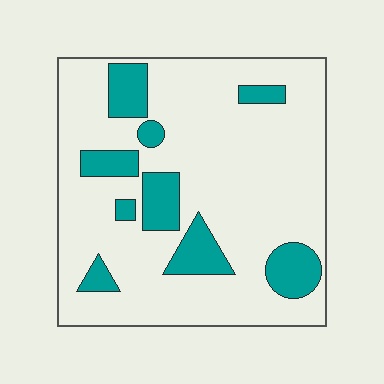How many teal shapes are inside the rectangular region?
9.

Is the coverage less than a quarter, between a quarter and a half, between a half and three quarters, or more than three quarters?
Less than a quarter.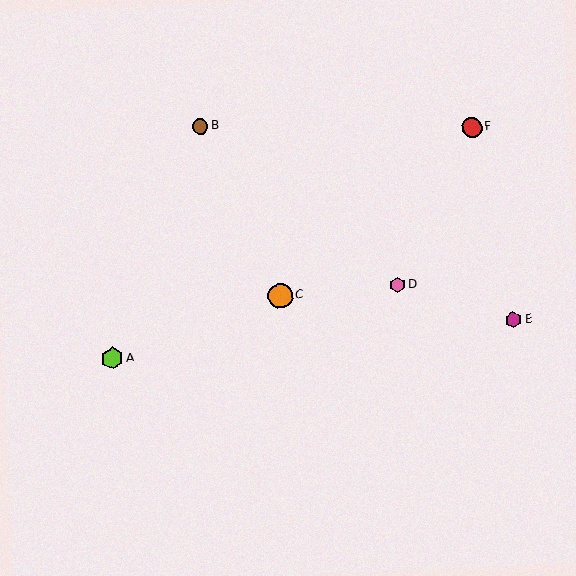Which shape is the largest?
The orange circle (labeled C) is the largest.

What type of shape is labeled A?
Shape A is a lime hexagon.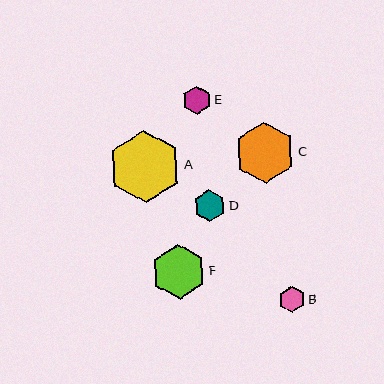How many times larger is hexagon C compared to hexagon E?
Hexagon C is approximately 2.1 times the size of hexagon E.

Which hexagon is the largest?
Hexagon A is the largest with a size of approximately 72 pixels.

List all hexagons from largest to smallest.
From largest to smallest: A, C, F, D, E, B.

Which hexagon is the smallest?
Hexagon B is the smallest with a size of approximately 26 pixels.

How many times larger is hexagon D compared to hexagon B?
Hexagon D is approximately 1.2 times the size of hexagon B.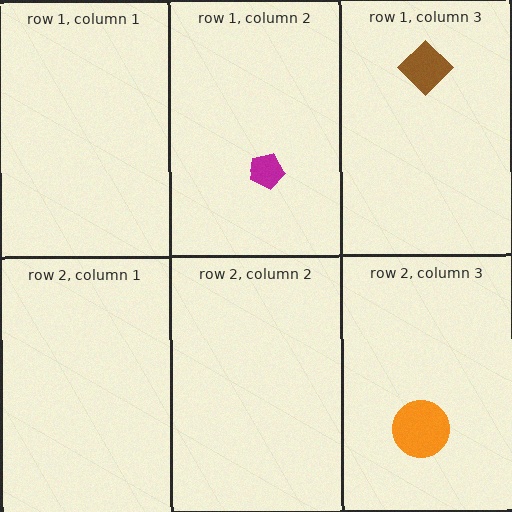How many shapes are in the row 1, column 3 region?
1.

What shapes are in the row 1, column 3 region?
The brown diamond.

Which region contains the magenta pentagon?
The row 1, column 2 region.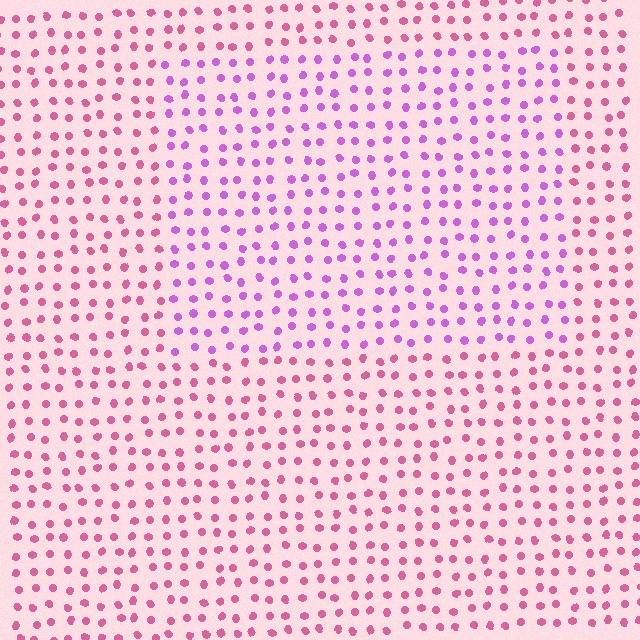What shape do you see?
I see a rectangle.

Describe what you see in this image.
The image is filled with small pink elements in a uniform arrangement. A rectangle-shaped region is visible where the elements are tinted to a slightly different hue, forming a subtle color boundary.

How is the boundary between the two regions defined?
The boundary is defined purely by a slight shift in hue (about 37 degrees). Spacing, size, and orientation are identical on both sides.